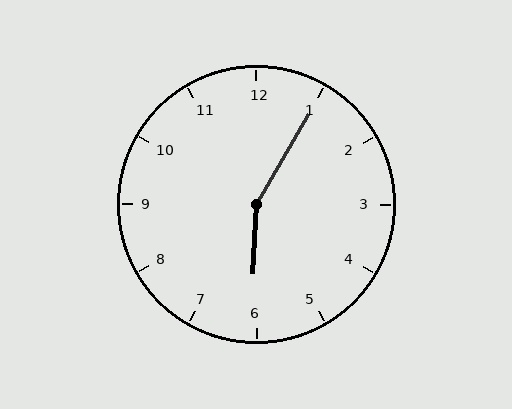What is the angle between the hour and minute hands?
Approximately 152 degrees.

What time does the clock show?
6:05.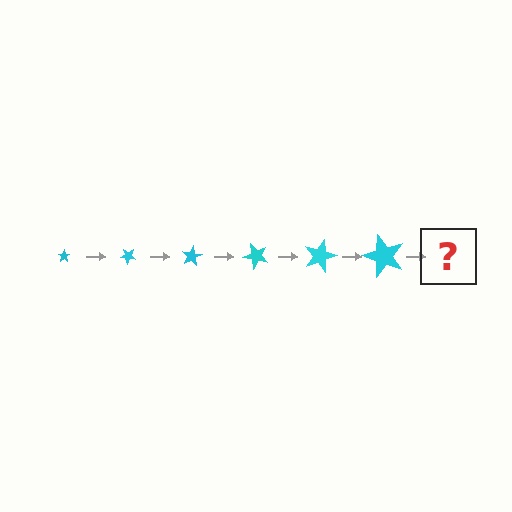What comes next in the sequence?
The next element should be a star, larger than the previous one and rotated 240 degrees from the start.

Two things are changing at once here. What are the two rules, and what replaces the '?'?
The two rules are that the star grows larger each step and it rotates 40 degrees each step. The '?' should be a star, larger than the previous one and rotated 240 degrees from the start.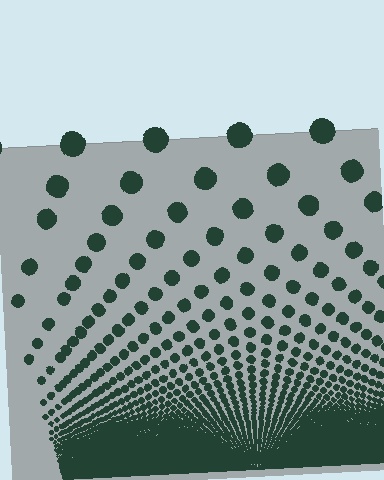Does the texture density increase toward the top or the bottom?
Density increases toward the bottom.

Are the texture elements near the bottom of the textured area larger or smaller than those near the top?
Smaller. The gradient is inverted — elements near the bottom are smaller and denser.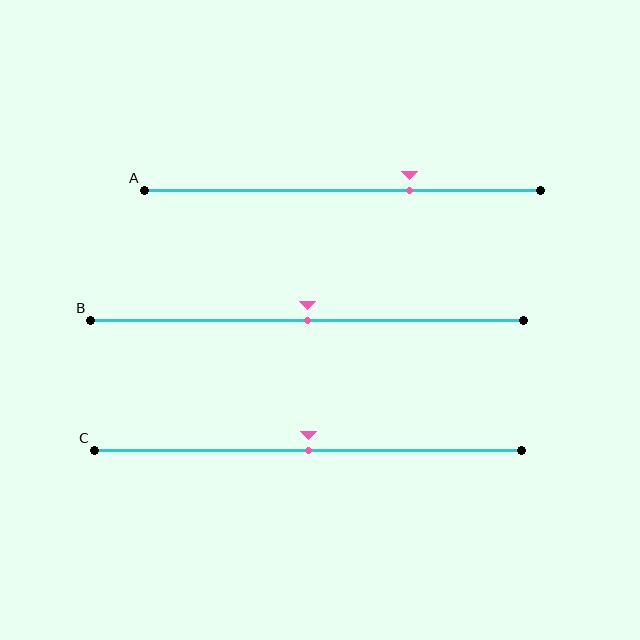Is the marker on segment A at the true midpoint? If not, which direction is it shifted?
No, the marker on segment A is shifted to the right by about 17% of the segment length.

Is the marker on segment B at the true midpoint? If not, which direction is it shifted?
Yes, the marker on segment B is at the true midpoint.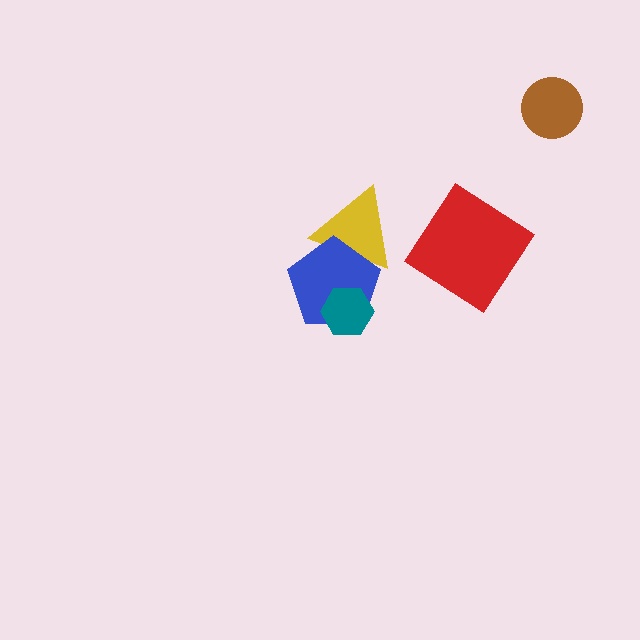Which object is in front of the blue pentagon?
The teal hexagon is in front of the blue pentagon.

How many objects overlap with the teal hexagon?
1 object overlaps with the teal hexagon.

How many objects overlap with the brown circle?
0 objects overlap with the brown circle.